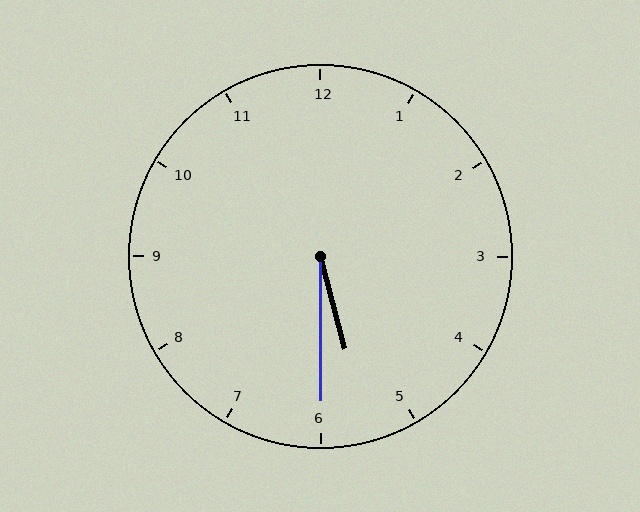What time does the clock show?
5:30.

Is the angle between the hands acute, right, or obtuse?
It is acute.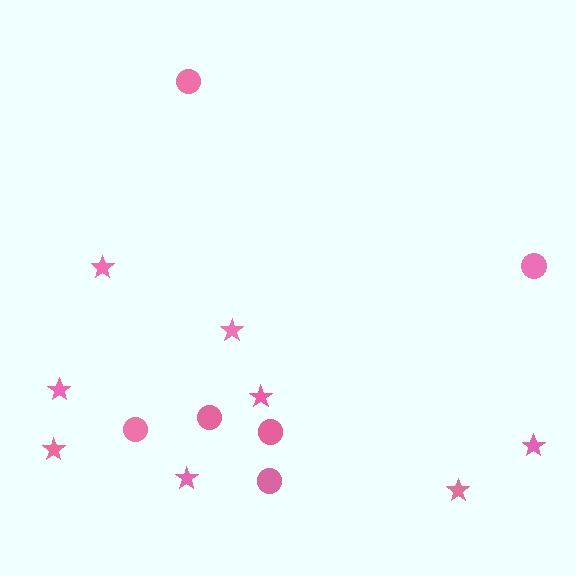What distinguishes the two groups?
There are 2 groups: one group of stars (8) and one group of circles (6).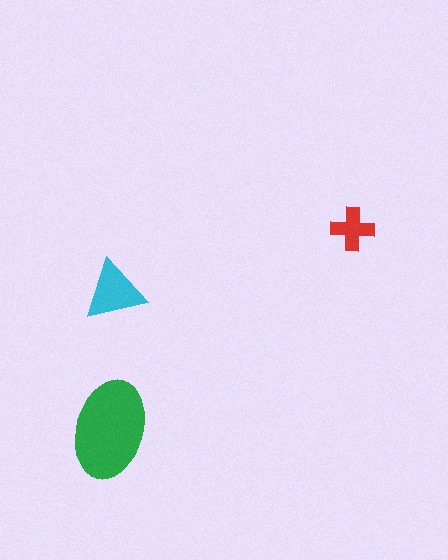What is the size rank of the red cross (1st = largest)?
3rd.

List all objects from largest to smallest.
The green ellipse, the cyan triangle, the red cross.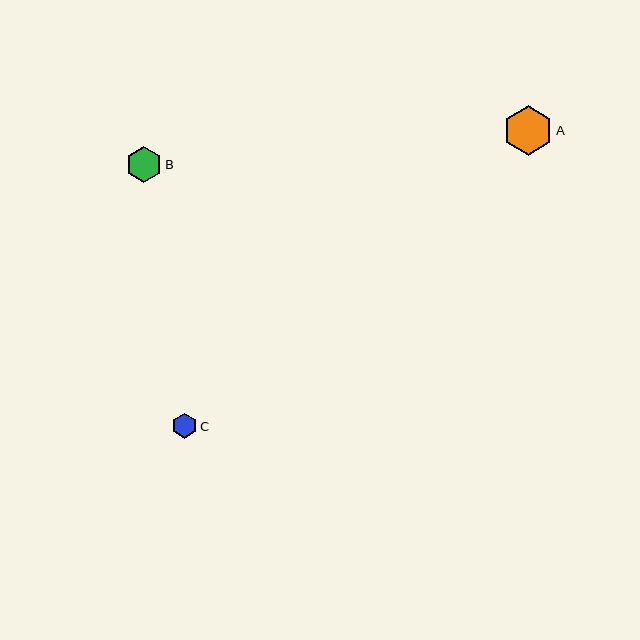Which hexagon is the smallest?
Hexagon C is the smallest with a size of approximately 25 pixels.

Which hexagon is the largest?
Hexagon A is the largest with a size of approximately 50 pixels.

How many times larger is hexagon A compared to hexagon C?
Hexagon A is approximately 2.0 times the size of hexagon C.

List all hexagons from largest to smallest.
From largest to smallest: A, B, C.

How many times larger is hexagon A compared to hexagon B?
Hexagon A is approximately 1.4 times the size of hexagon B.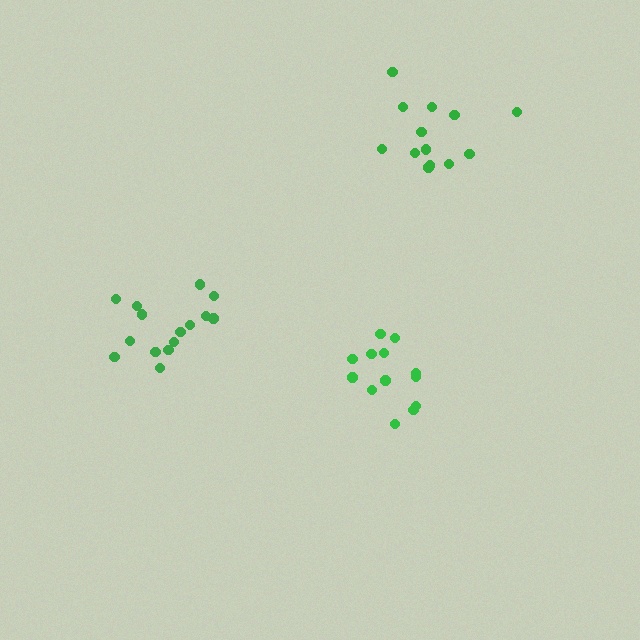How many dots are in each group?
Group 1: 13 dots, Group 2: 15 dots, Group 3: 13 dots (41 total).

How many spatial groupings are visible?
There are 3 spatial groupings.